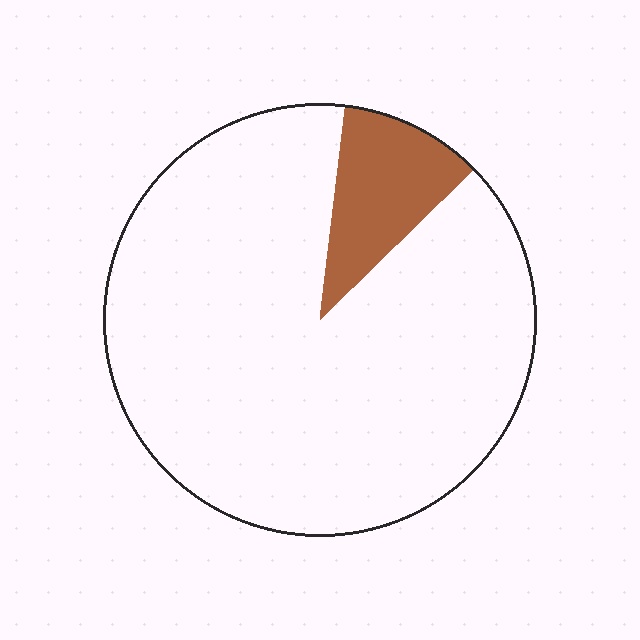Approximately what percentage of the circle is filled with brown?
Approximately 10%.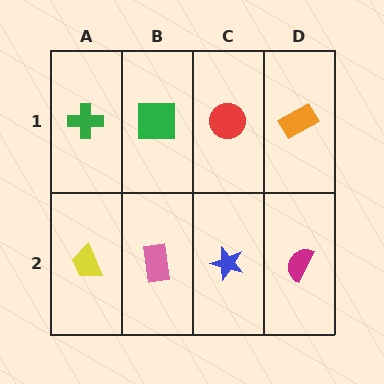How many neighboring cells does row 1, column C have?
3.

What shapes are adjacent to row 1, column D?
A magenta semicircle (row 2, column D), a red circle (row 1, column C).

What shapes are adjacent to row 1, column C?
A blue star (row 2, column C), a green square (row 1, column B), an orange rectangle (row 1, column D).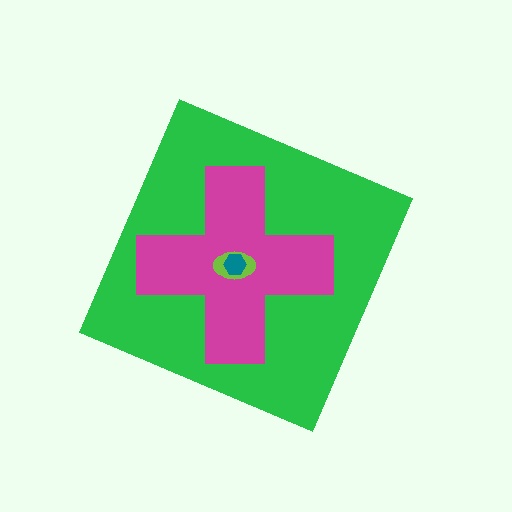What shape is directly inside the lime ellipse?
The teal hexagon.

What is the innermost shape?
The teal hexagon.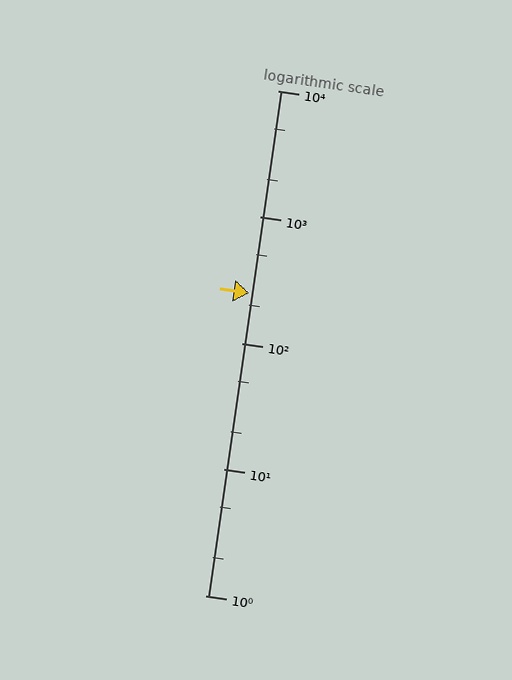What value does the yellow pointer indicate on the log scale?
The pointer indicates approximately 250.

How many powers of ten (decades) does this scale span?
The scale spans 4 decades, from 1 to 10000.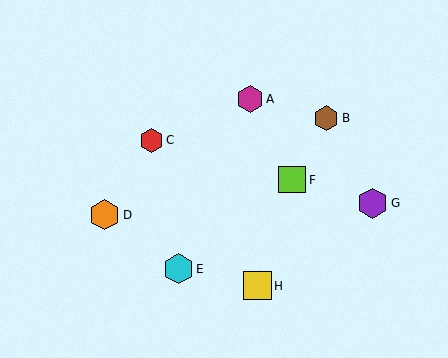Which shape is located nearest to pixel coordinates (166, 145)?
The red hexagon (labeled C) at (151, 140) is nearest to that location.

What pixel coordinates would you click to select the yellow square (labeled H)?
Click at (257, 286) to select the yellow square H.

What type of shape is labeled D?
Shape D is an orange hexagon.